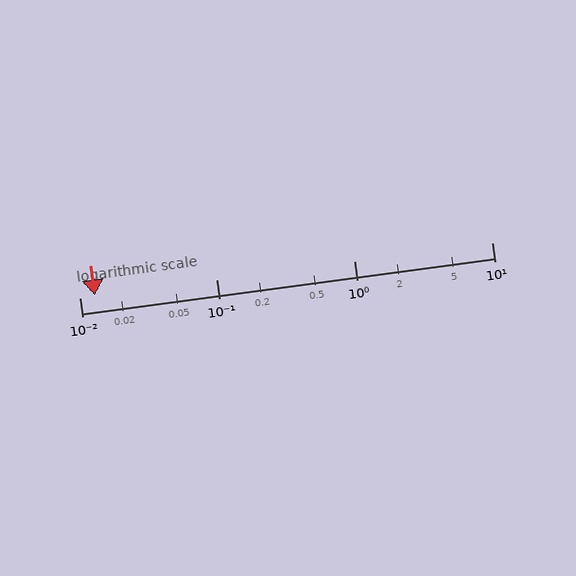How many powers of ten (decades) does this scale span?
The scale spans 3 decades, from 0.01 to 10.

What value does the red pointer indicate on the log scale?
The pointer indicates approximately 0.013.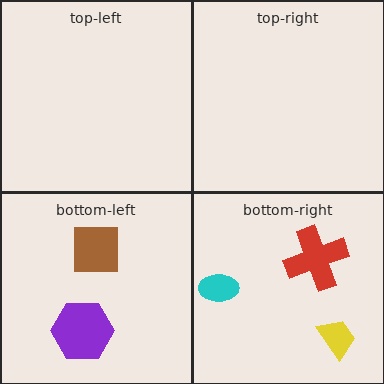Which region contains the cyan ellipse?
The bottom-right region.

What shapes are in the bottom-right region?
The red cross, the yellow trapezoid, the cyan ellipse.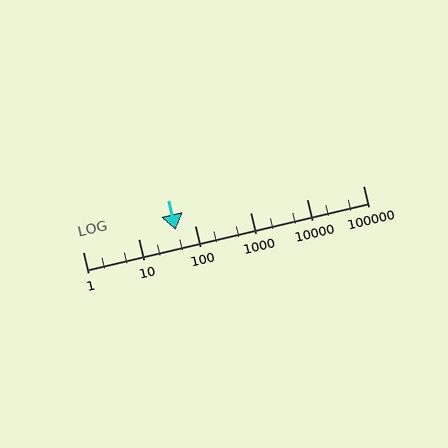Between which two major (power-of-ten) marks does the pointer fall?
The pointer is between 10 and 100.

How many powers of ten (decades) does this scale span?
The scale spans 5 decades, from 1 to 100000.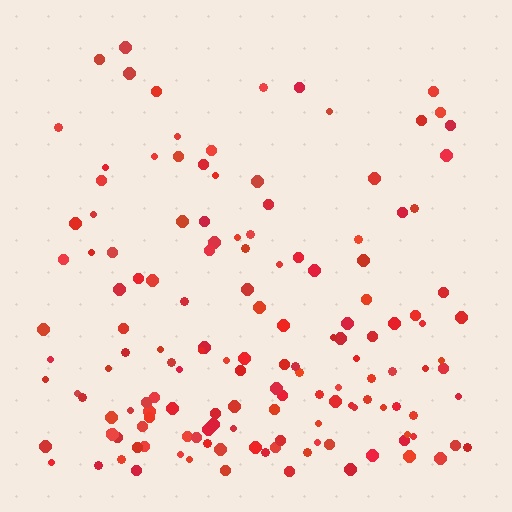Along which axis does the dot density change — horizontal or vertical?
Vertical.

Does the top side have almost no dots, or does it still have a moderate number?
Still a moderate number, just noticeably fewer than the bottom.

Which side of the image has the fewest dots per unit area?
The top.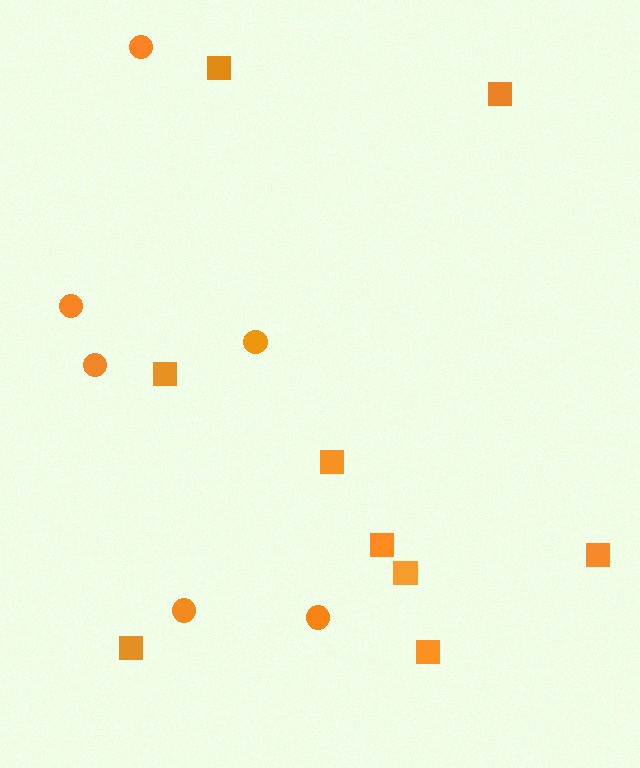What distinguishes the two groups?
There are 2 groups: one group of squares (9) and one group of circles (6).